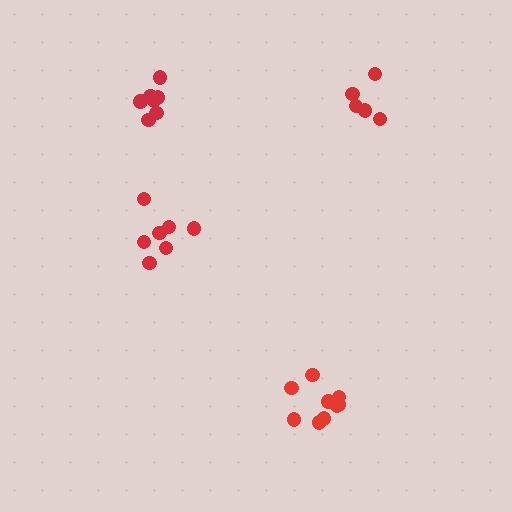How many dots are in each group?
Group 1: 7 dots, Group 2: 9 dots, Group 3: 7 dots, Group 4: 5 dots (28 total).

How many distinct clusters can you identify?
There are 4 distinct clusters.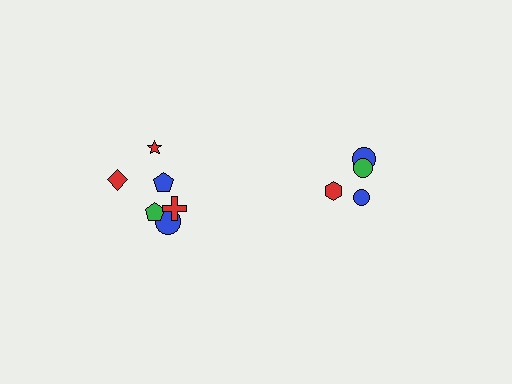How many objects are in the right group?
There are 4 objects.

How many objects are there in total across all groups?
There are 10 objects.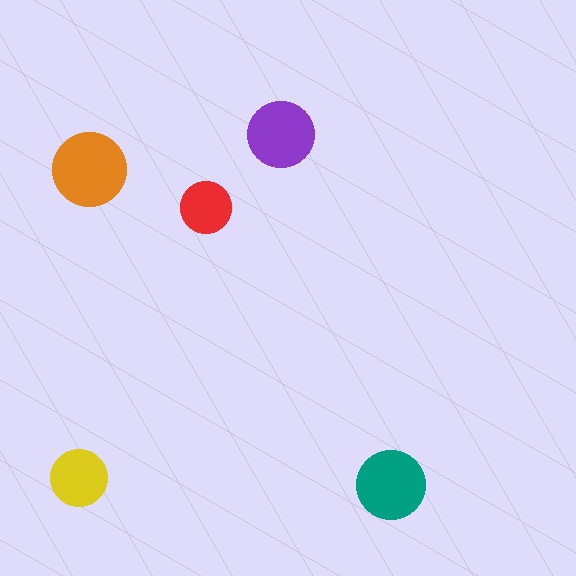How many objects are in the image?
There are 5 objects in the image.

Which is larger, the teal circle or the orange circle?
The orange one.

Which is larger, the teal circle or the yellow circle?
The teal one.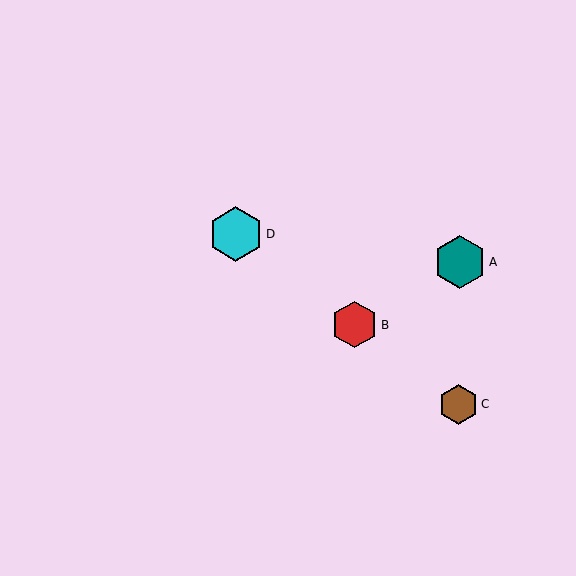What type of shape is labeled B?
Shape B is a red hexagon.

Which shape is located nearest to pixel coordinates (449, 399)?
The brown hexagon (labeled C) at (459, 404) is nearest to that location.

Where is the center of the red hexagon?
The center of the red hexagon is at (355, 325).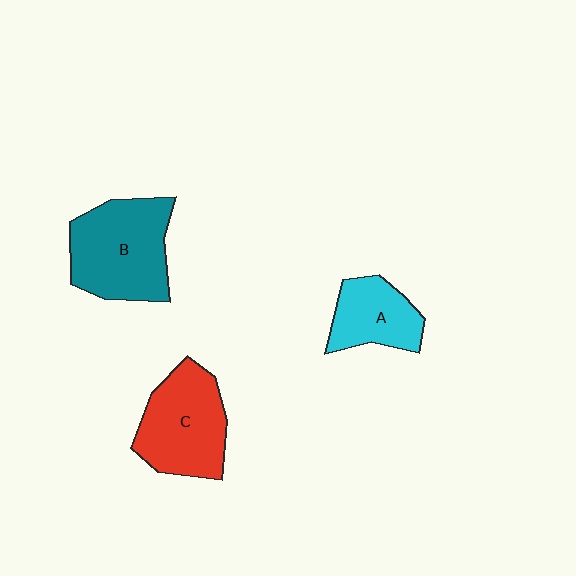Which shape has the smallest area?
Shape A (cyan).